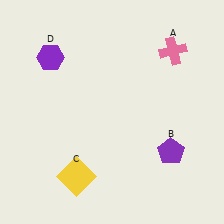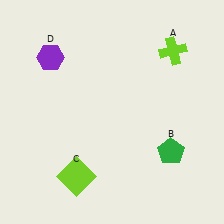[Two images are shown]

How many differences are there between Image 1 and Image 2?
There are 3 differences between the two images.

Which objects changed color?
A changed from pink to lime. B changed from purple to green. C changed from yellow to lime.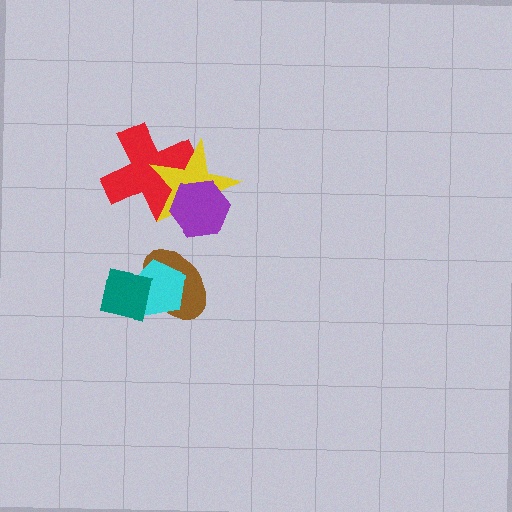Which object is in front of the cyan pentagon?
The teal square is in front of the cyan pentagon.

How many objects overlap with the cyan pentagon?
2 objects overlap with the cyan pentagon.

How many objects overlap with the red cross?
2 objects overlap with the red cross.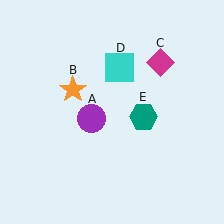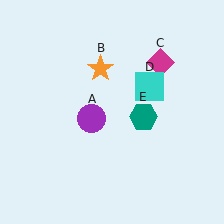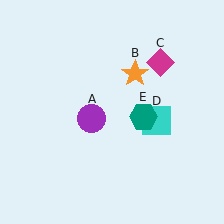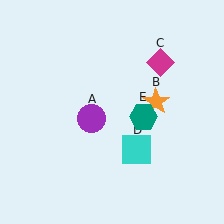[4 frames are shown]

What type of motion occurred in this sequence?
The orange star (object B), cyan square (object D) rotated clockwise around the center of the scene.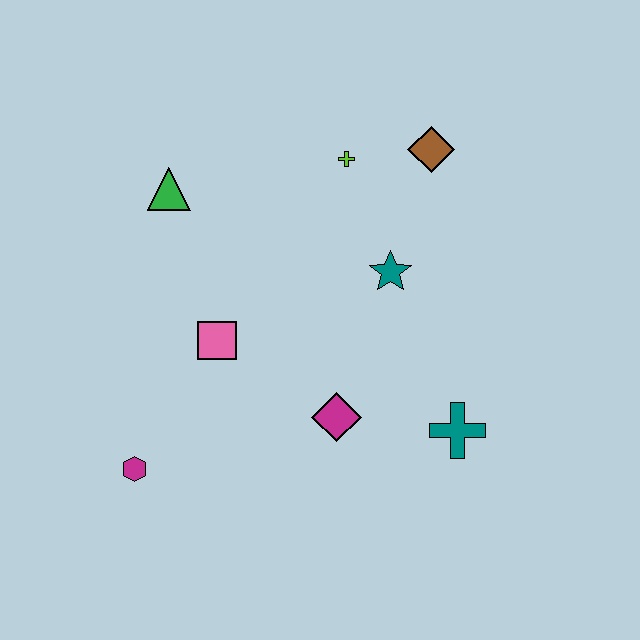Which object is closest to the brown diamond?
The lime cross is closest to the brown diamond.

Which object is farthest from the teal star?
The magenta hexagon is farthest from the teal star.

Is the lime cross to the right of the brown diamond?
No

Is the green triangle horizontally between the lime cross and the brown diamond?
No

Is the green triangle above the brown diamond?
No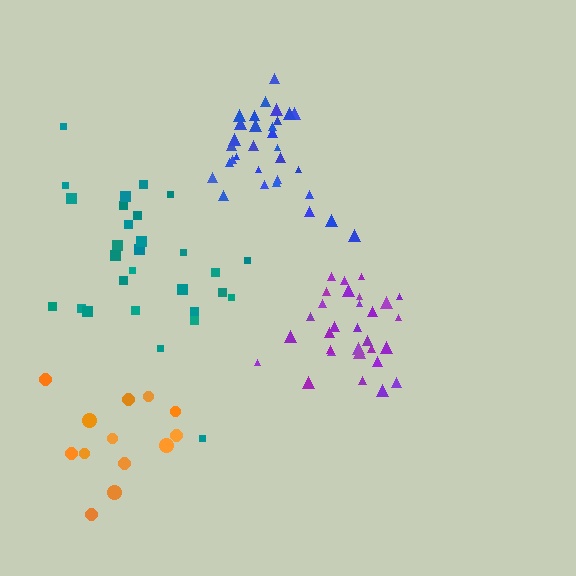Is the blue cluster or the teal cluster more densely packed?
Blue.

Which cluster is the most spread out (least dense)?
Teal.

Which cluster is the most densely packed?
Purple.